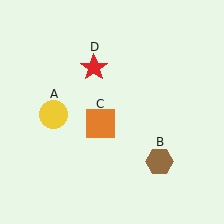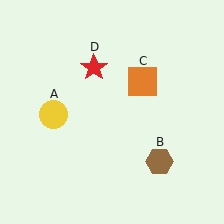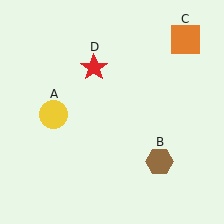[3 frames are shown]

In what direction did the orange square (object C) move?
The orange square (object C) moved up and to the right.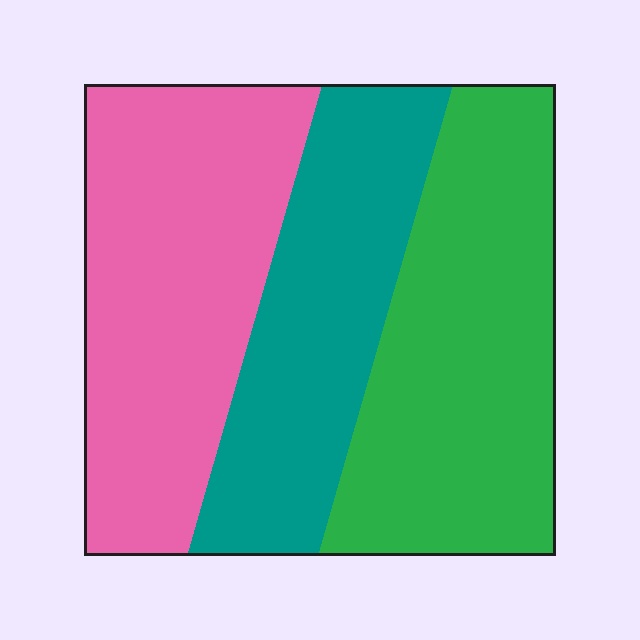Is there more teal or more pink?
Pink.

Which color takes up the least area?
Teal, at roughly 30%.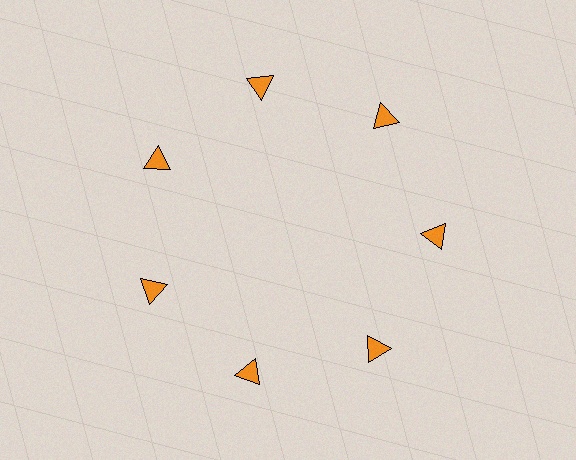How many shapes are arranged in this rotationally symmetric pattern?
There are 7 shapes, arranged in 7 groups of 1.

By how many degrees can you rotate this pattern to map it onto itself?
The pattern maps onto itself every 51 degrees of rotation.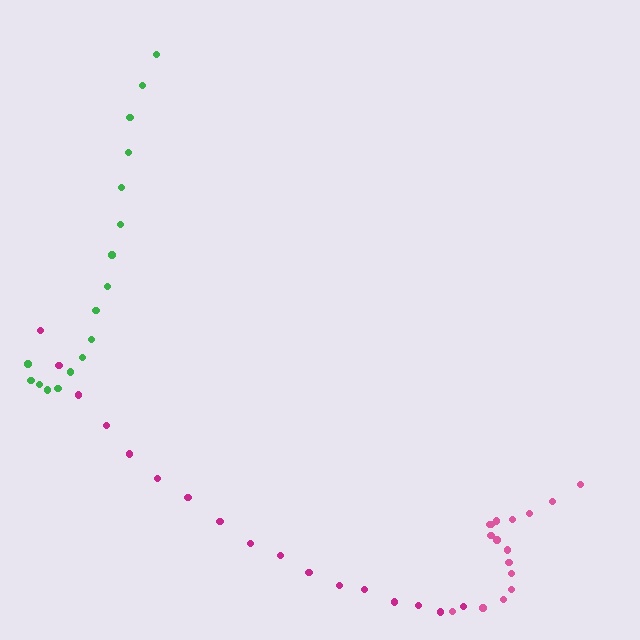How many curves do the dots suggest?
There are 3 distinct paths.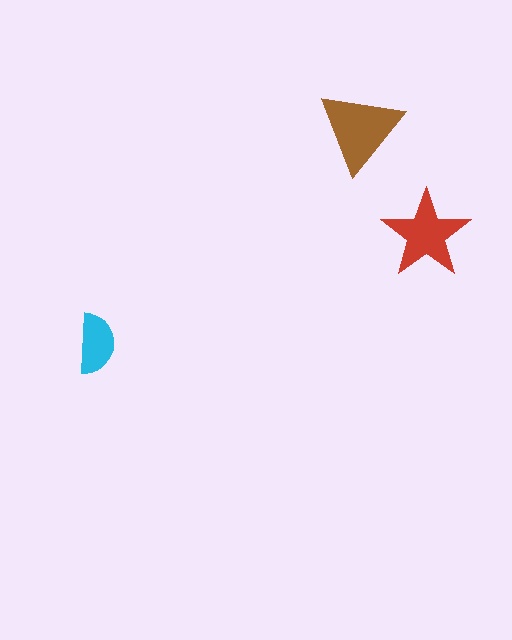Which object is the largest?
The brown triangle.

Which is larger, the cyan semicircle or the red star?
The red star.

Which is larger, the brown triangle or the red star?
The brown triangle.